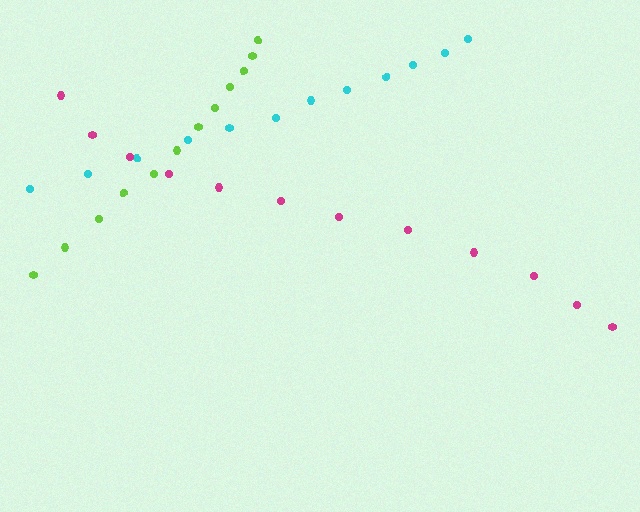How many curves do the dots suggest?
There are 3 distinct paths.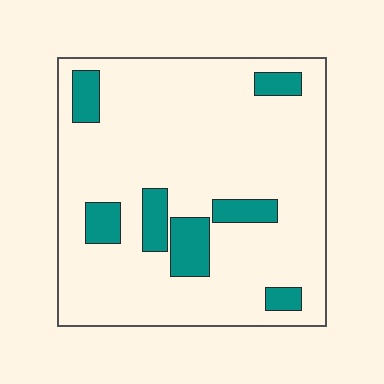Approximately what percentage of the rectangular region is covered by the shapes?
Approximately 15%.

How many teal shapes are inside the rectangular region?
7.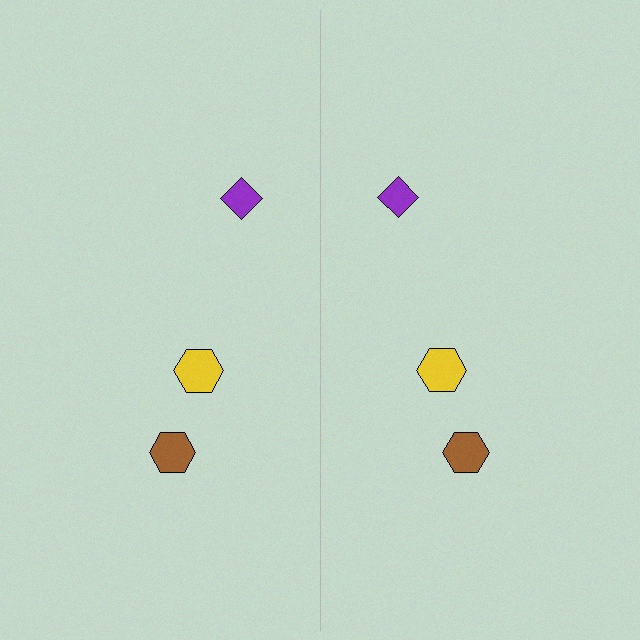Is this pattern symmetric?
Yes, this pattern has bilateral (reflection) symmetry.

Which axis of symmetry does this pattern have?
The pattern has a vertical axis of symmetry running through the center of the image.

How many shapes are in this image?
There are 6 shapes in this image.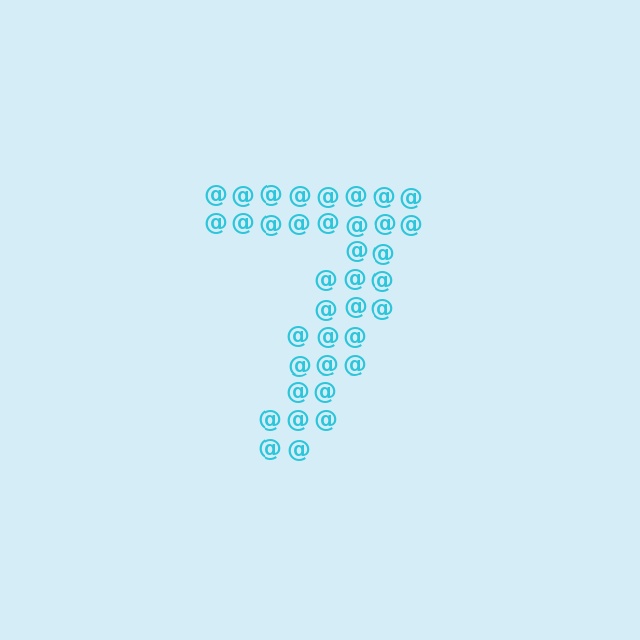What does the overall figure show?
The overall figure shows the digit 7.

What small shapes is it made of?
It is made of small at signs.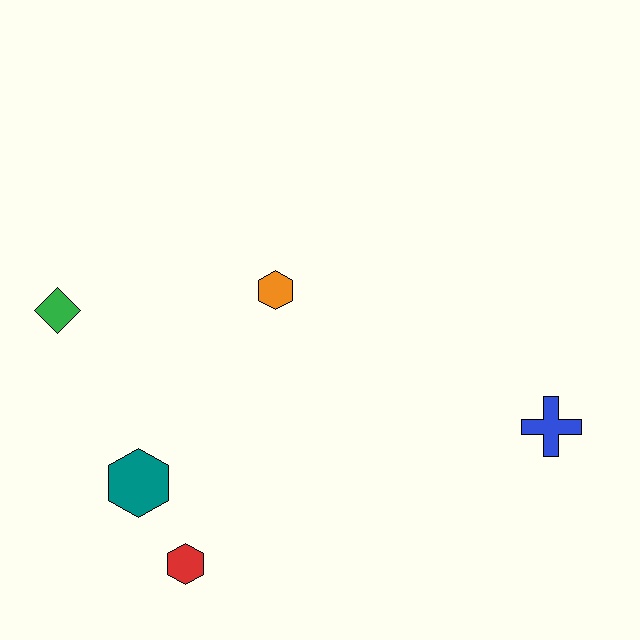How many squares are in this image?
There are no squares.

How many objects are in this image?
There are 5 objects.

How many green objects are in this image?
There is 1 green object.